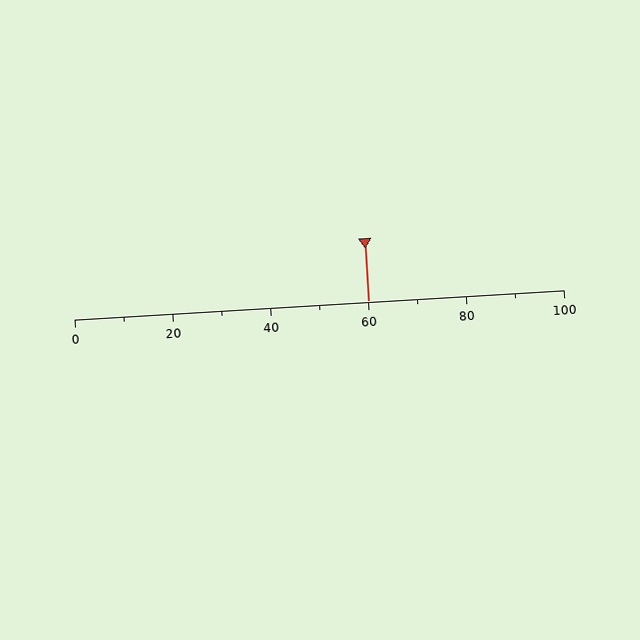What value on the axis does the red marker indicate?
The marker indicates approximately 60.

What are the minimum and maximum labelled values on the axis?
The axis runs from 0 to 100.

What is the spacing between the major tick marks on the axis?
The major ticks are spaced 20 apart.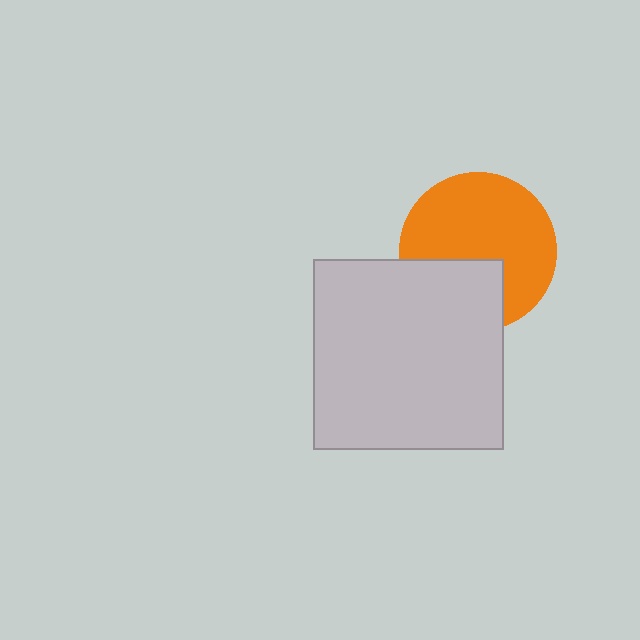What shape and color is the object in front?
The object in front is a light gray square.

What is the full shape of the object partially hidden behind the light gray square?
The partially hidden object is an orange circle.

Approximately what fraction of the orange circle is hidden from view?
Roughly 31% of the orange circle is hidden behind the light gray square.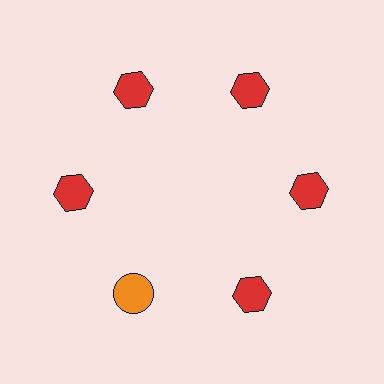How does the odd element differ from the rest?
It differs in both color (orange instead of red) and shape (circle instead of hexagon).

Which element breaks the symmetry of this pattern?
The orange circle at roughly the 7 o'clock position breaks the symmetry. All other shapes are red hexagons.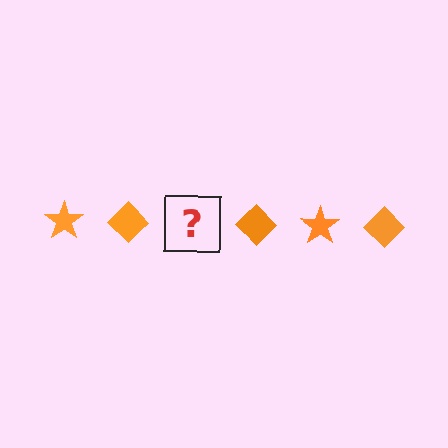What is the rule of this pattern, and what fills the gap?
The rule is that the pattern cycles through star, diamond shapes in orange. The gap should be filled with an orange star.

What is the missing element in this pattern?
The missing element is an orange star.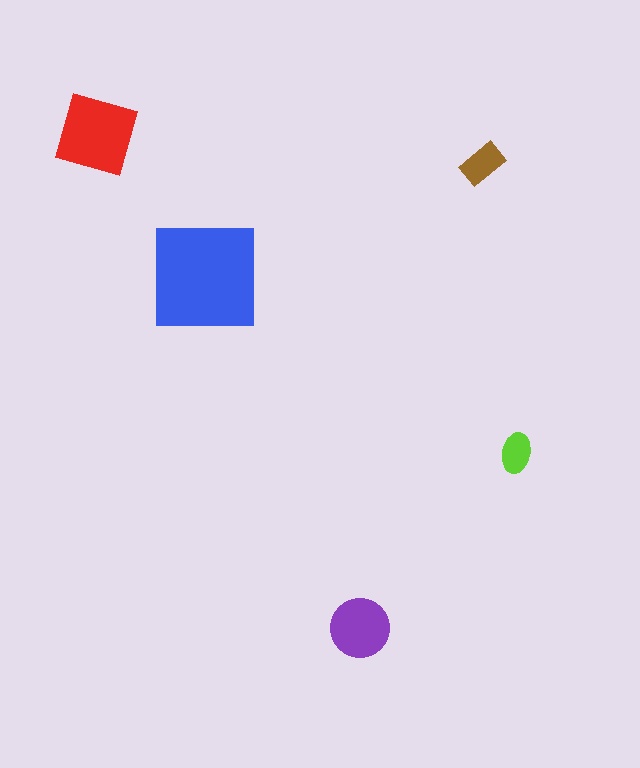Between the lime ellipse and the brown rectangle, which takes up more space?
The brown rectangle.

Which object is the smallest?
The lime ellipse.